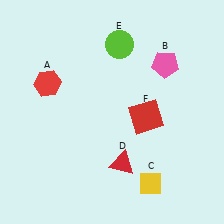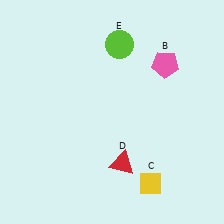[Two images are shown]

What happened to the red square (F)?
The red square (F) was removed in Image 2. It was in the bottom-right area of Image 1.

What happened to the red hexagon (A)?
The red hexagon (A) was removed in Image 2. It was in the top-left area of Image 1.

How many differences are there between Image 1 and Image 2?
There are 2 differences between the two images.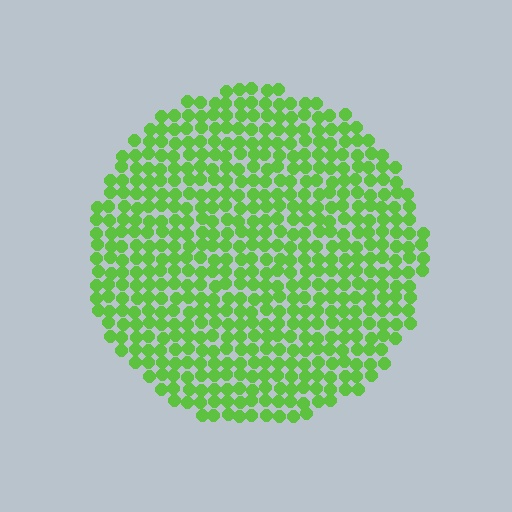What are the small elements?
The small elements are circles.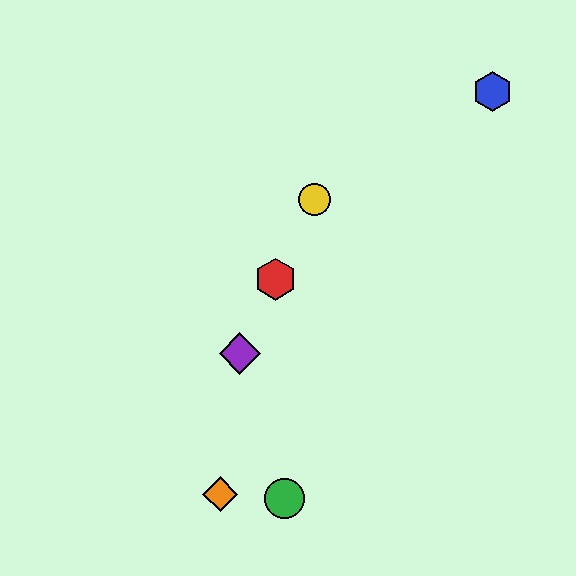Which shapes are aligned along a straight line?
The red hexagon, the yellow circle, the purple diamond are aligned along a straight line.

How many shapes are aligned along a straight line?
3 shapes (the red hexagon, the yellow circle, the purple diamond) are aligned along a straight line.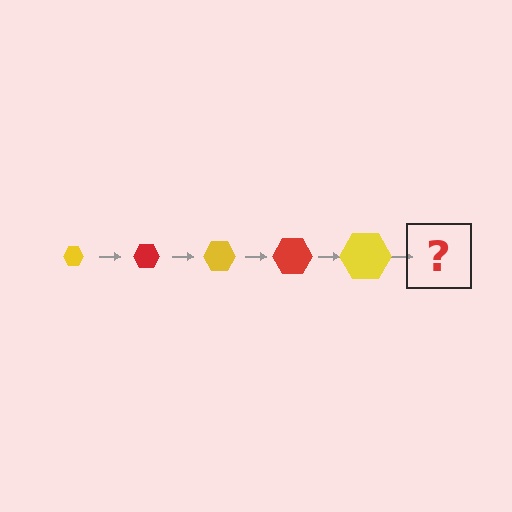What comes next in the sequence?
The next element should be a red hexagon, larger than the previous one.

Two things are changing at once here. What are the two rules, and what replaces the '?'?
The two rules are that the hexagon grows larger each step and the color cycles through yellow and red. The '?' should be a red hexagon, larger than the previous one.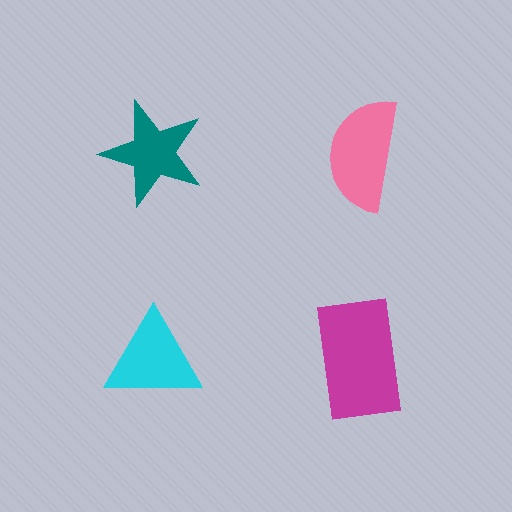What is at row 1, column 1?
A teal star.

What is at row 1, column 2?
A pink semicircle.